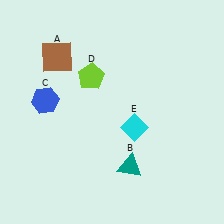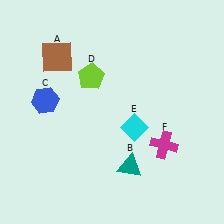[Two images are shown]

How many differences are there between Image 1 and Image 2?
There is 1 difference between the two images.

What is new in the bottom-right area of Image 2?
A magenta cross (F) was added in the bottom-right area of Image 2.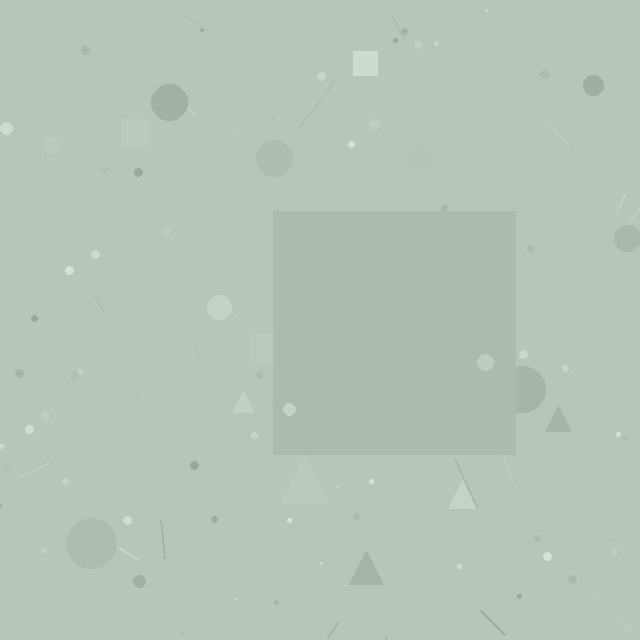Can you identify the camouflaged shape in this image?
The camouflaged shape is a square.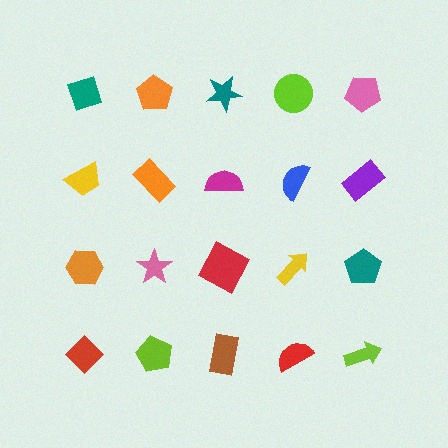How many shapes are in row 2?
5 shapes.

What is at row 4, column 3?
A brown rectangle.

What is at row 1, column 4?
A lime circle.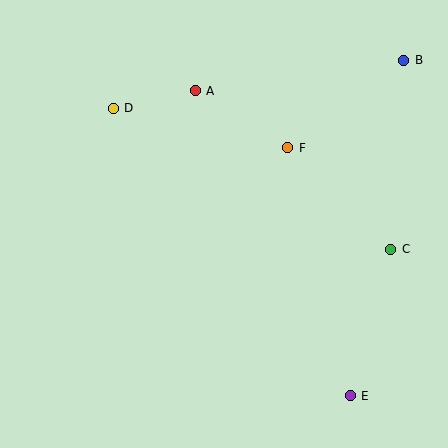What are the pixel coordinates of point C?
Point C is at (391, 249).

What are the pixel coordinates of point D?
Point D is at (113, 108).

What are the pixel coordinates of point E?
Point E is at (350, 396).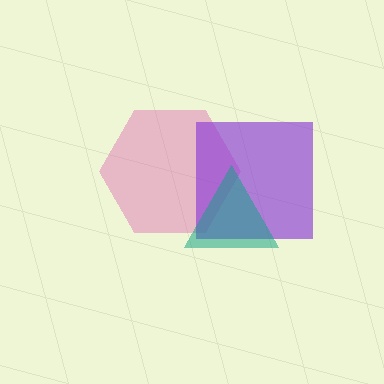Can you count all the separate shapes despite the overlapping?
Yes, there are 3 separate shapes.